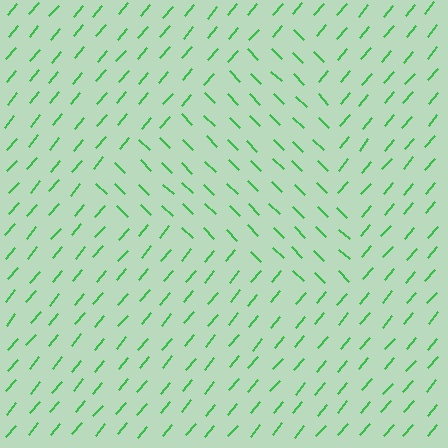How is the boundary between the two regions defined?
The boundary is defined purely by a change in line orientation (approximately 86 degrees difference). All lines are the same color and thickness.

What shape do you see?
I see a triangle.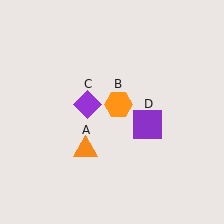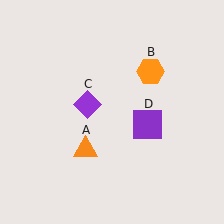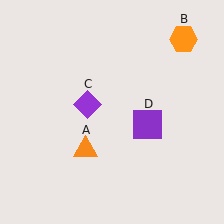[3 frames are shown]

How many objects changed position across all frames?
1 object changed position: orange hexagon (object B).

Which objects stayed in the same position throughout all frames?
Orange triangle (object A) and purple diamond (object C) and purple square (object D) remained stationary.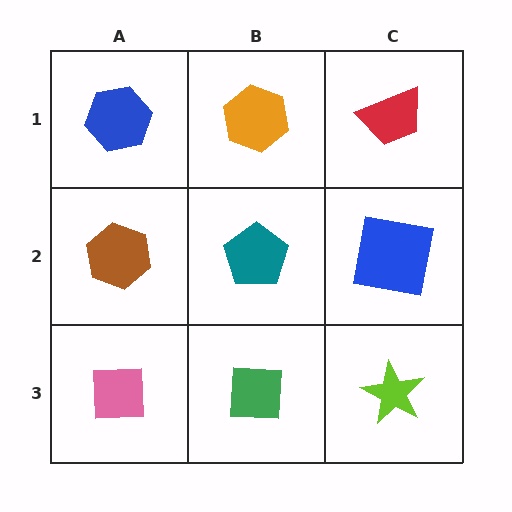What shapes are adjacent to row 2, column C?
A red trapezoid (row 1, column C), a lime star (row 3, column C), a teal pentagon (row 2, column B).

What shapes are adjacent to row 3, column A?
A brown hexagon (row 2, column A), a green square (row 3, column B).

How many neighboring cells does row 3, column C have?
2.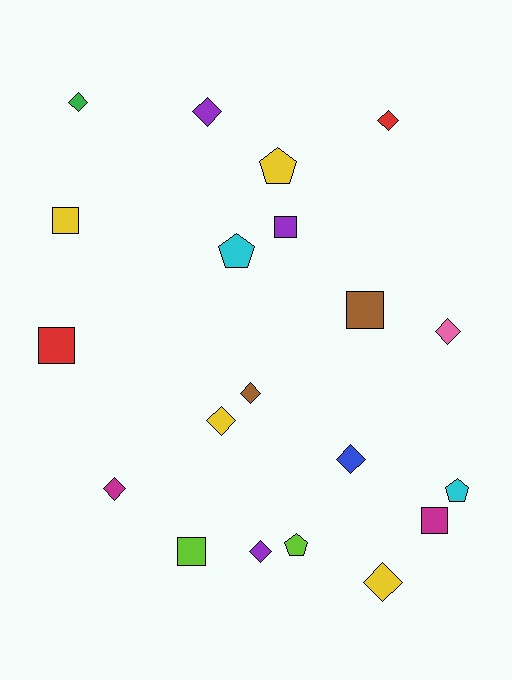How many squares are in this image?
There are 6 squares.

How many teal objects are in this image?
There are no teal objects.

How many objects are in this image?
There are 20 objects.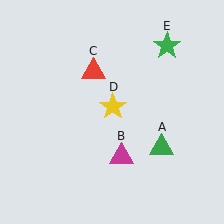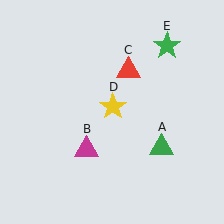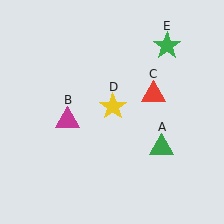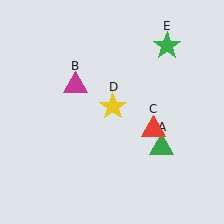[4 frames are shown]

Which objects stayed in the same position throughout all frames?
Green triangle (object A) and yellow star (object D) and green star (object E) remained stationary.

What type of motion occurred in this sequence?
The magenta triangle (object B), red triangle (object C) rotated clockwise around the center of the scene.